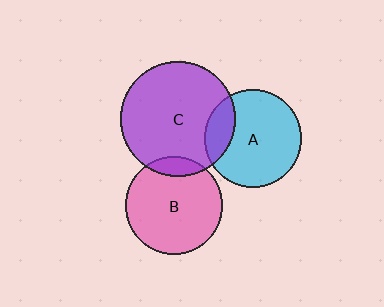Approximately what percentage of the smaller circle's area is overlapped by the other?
Approximately 10%.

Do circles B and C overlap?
Yes.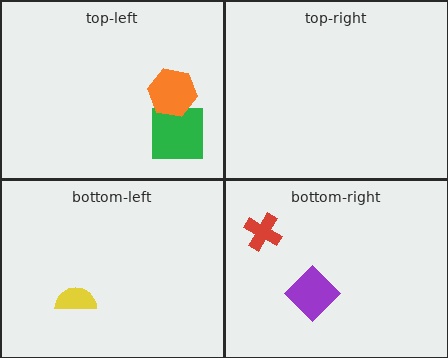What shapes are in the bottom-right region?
The purple diamond, the red cross.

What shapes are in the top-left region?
The green square, the orange hexagon.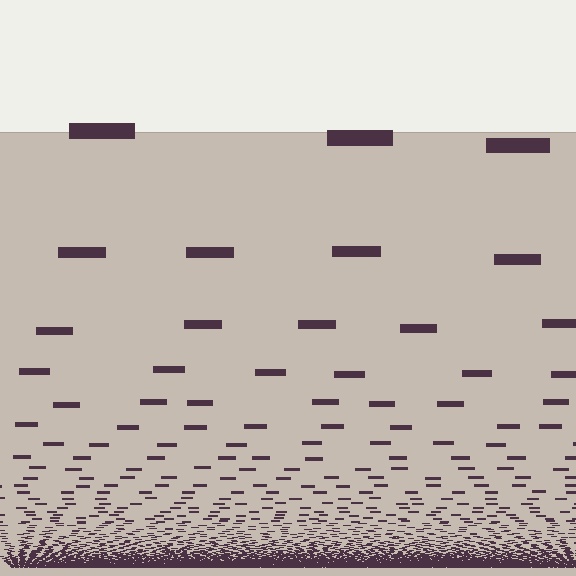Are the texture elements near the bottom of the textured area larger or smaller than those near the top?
Smaller. The gradient is inverted — elements near the bottom are smaller and denser.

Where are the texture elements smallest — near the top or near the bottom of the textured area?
Near the bottom.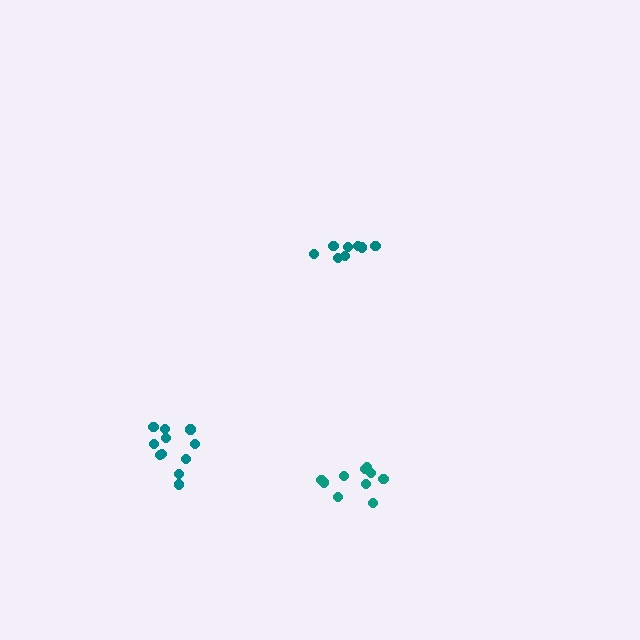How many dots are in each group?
Group 1: 8 dots, Group 2: 10 dots, Group 3: 11 dots (29 total).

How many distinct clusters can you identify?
There are 3 distinct clusters.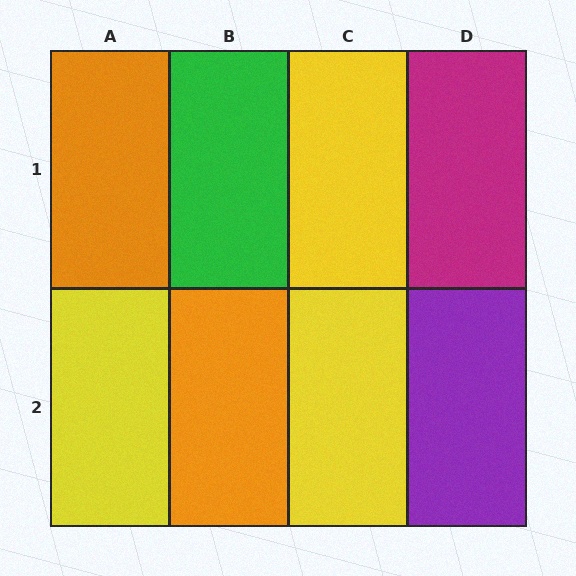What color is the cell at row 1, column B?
Green.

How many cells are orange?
2 cells are orange.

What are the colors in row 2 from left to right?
Yellow, orange, yellow, purple.